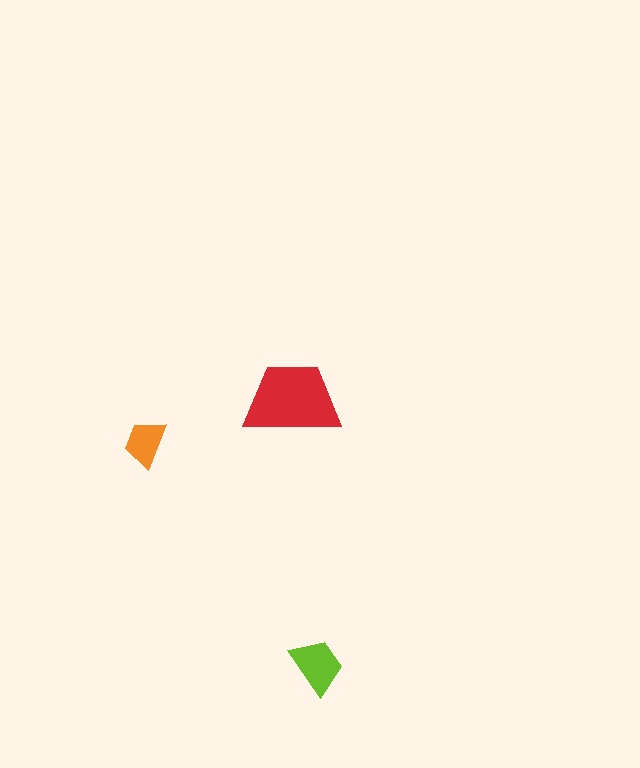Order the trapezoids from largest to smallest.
the red one, the lime one, the orange one.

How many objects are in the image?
There are 3 objects in the image.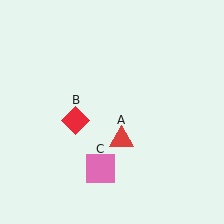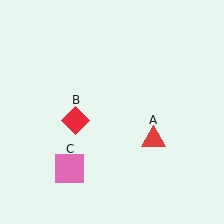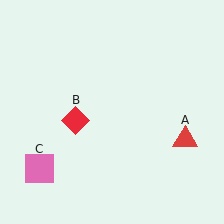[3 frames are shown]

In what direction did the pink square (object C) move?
The pink square (object C) moved left.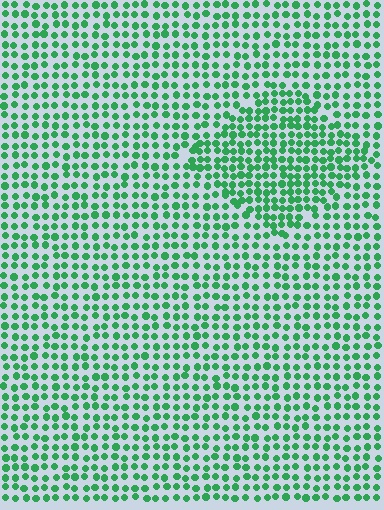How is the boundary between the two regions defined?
The boundary is defined by a change in element density (approximately 1.5x ratio). All elements are the same color, size, and shape.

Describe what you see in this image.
The image contains small green elements arranged at two different densities. A diamond-shaped region is visible where the elements are more densely packed than the surrounding area.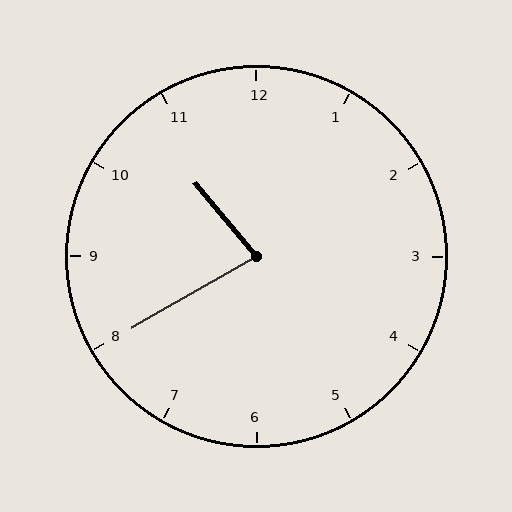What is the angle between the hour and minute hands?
Approximately 80 degrees.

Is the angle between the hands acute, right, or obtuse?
It is acute.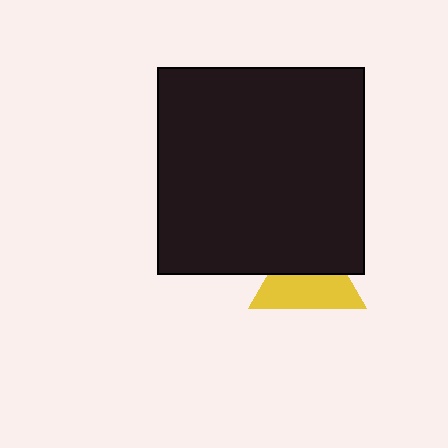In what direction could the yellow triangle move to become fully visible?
The yellow triangle could move down. That would shift it out from behind the black square entirely.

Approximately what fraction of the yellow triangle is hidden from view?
Roughly 45% of the yellow triangle is hidden behind the black square.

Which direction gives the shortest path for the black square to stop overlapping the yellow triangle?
Moving up gives the shortest separation.